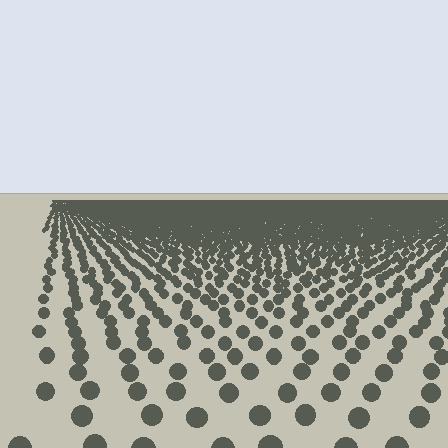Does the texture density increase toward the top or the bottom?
Density increases toward the top.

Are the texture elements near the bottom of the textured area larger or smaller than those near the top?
Larger. Near the bottom, elements are closer to the viewer and appear at a bigger on-screen size.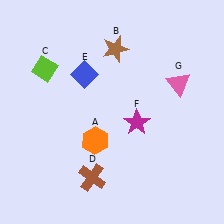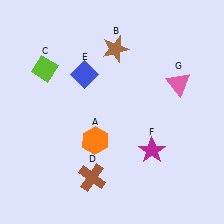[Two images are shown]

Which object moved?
The magenta star (F) moved down.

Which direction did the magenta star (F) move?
The magenta star (F) moved down.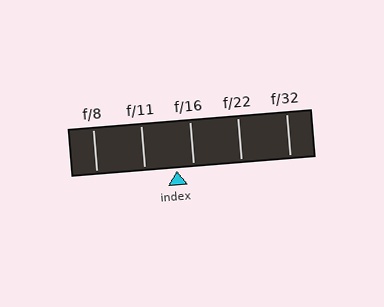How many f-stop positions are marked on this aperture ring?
There are 5 f-stop positions marked.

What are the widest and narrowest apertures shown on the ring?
The widest aperture shown is f/8 and the narrowest is f/32.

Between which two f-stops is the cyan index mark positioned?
The index mark is between f/11 and f/16.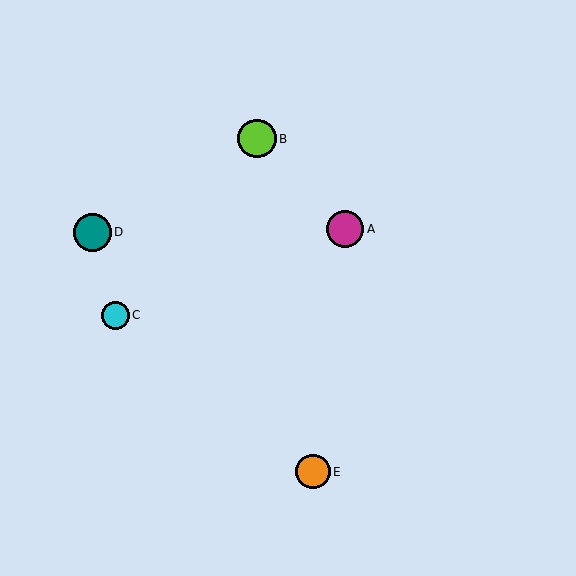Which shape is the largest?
The lime circle (labeled B) is the largest.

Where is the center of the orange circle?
The center of the orange circle is at (313, 472).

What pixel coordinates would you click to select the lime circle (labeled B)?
Click at (257, 139) to select the lime circle B.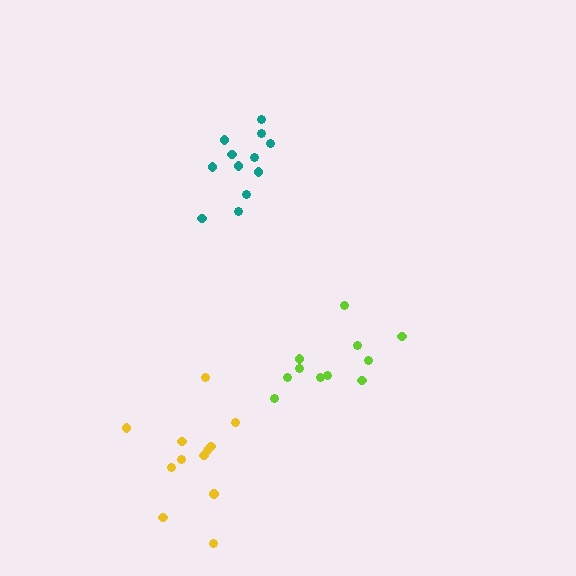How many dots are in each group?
Group 1: 12 dots, Group 2: 11 dots, Group 3: 12 dots (35 total).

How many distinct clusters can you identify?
There are 3 distinct clusters.